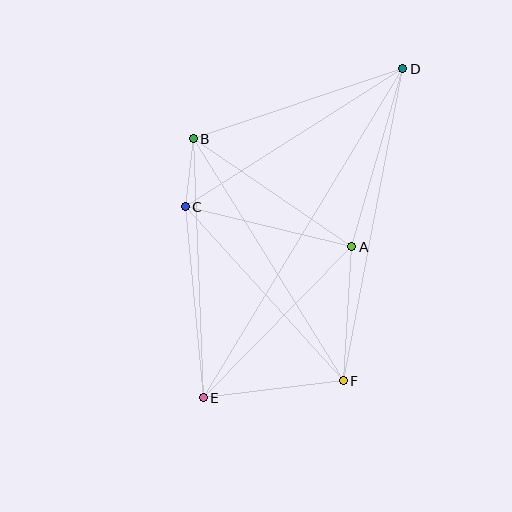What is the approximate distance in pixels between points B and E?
The distance between B and E is approximately 259 pixels.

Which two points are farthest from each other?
Points D and E are farthest from each other.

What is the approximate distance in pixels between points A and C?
The distance between A and C is approximately 171 pixels.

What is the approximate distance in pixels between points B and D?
The distance between B and D is approximately 221 pixels.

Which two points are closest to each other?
Points B and C are closest to each other.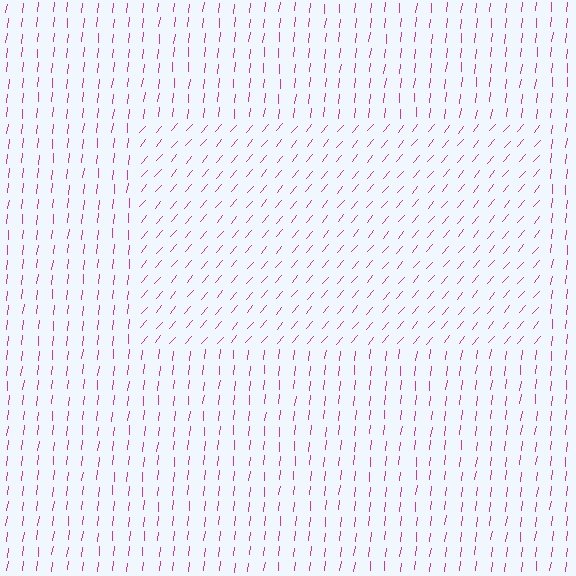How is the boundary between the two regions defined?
The boundary is defined purely by a change in line orientation (approximately 34 degrees difference). All lines are the same color and thickness.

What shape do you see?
I see a rectangle.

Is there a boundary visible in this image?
Yes, there is a texture boundary formed by a change in line orientation.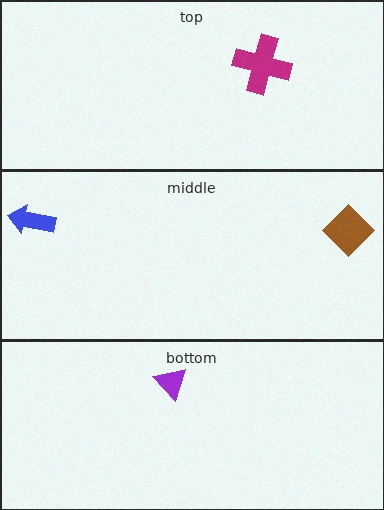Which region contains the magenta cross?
The top region.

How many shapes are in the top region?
1.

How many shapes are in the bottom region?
1.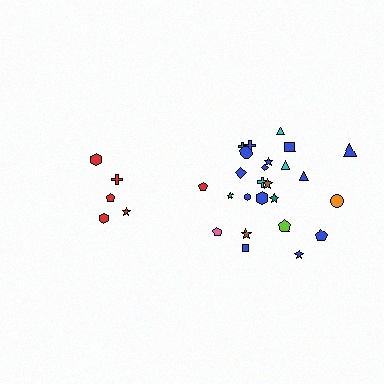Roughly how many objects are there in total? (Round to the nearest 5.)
Roughly 30 objects in total.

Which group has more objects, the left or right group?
The right group.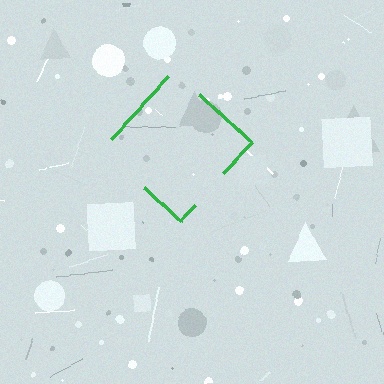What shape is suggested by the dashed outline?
The dashed outline suggests a diamond.